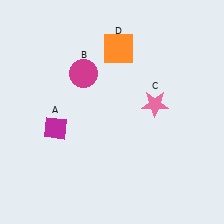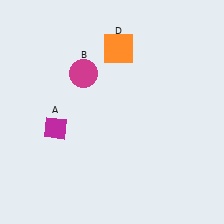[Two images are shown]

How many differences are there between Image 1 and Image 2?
There is 1 difference between the two images.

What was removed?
The pink star (C) was removed in Image 2.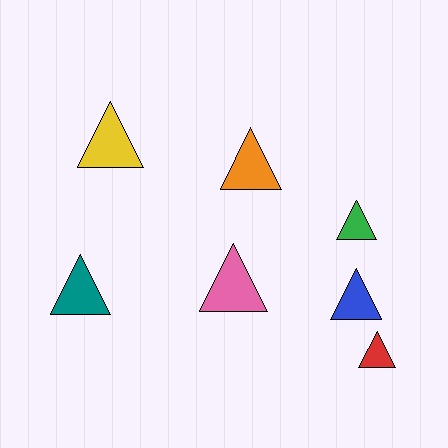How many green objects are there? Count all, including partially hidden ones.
There is 1 green object.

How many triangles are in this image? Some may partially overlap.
There are 7 triangles.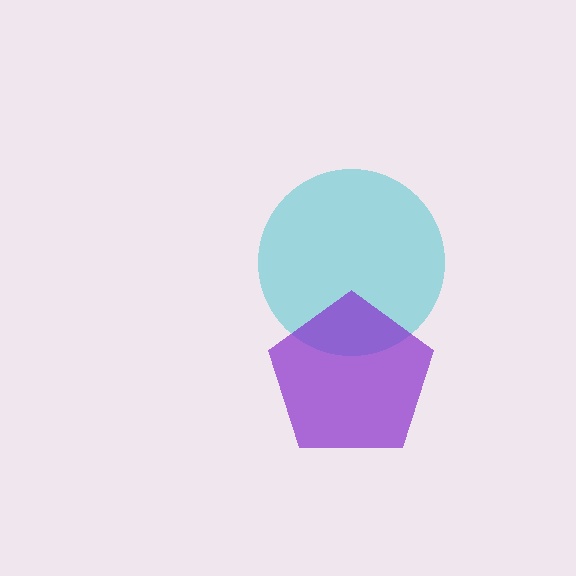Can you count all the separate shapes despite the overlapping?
Yes, there are 2 separate shapes.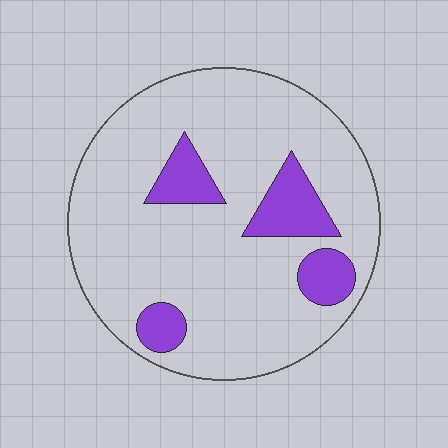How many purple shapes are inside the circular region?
4.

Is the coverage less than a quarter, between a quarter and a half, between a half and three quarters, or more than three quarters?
Less than a quarter.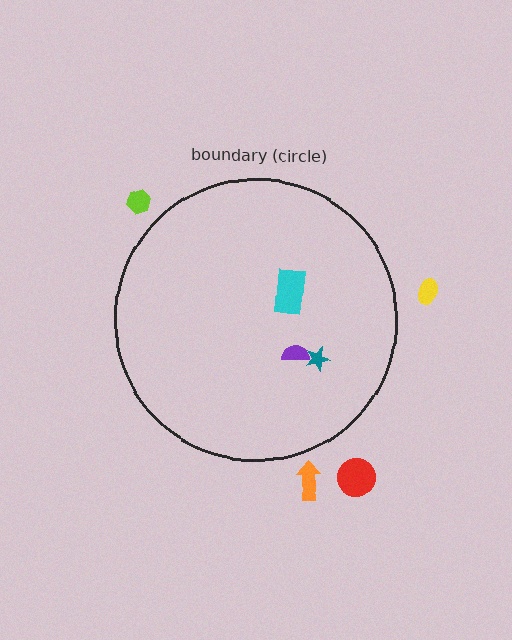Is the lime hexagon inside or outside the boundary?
Outside.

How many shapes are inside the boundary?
3 inside, 4 outside.